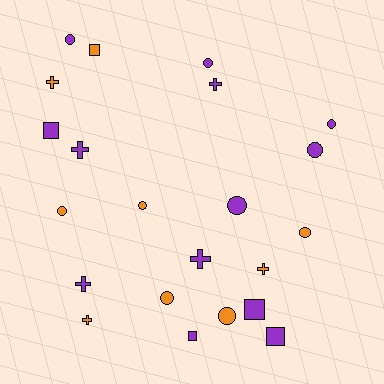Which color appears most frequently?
Purple, with 13 objects.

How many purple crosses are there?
There are 4 purple crosses.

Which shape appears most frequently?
Circle, with 10 objects.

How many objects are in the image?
There are 22 objects.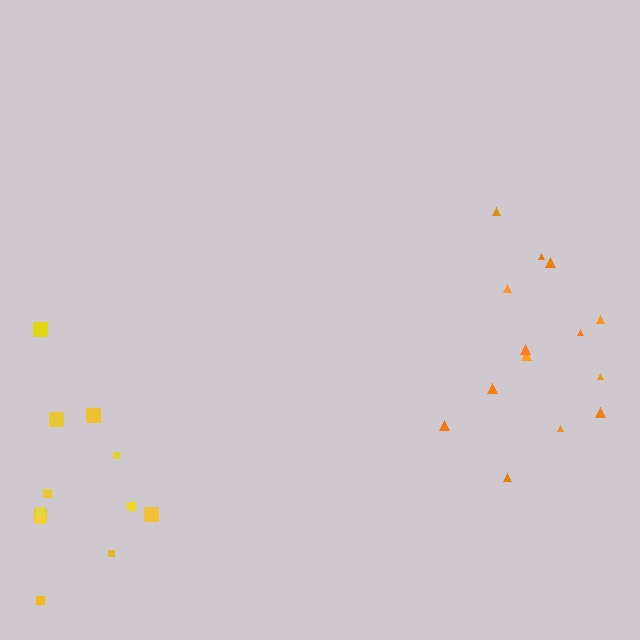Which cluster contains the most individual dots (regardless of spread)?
Orange (14).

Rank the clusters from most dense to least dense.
yellow, orange.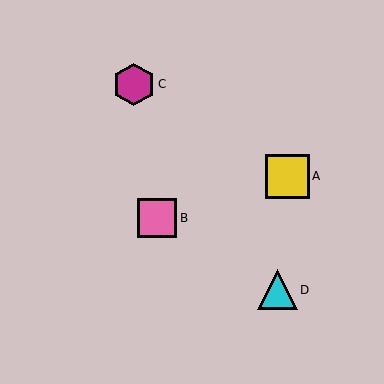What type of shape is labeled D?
Shape D is a cyan triangle.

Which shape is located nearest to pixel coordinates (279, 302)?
The cyan triangle (labeled D) at (277, 290) is nearest to that location.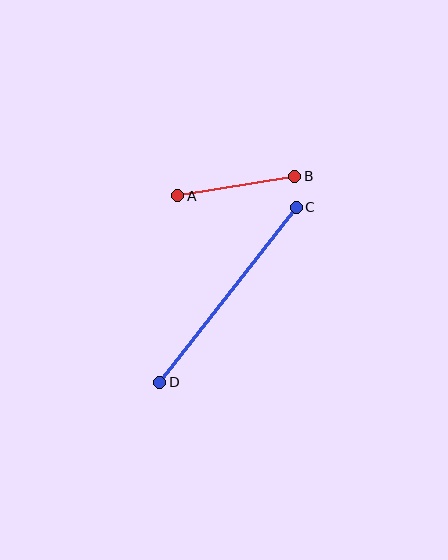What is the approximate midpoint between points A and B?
The midpoint is at approximately (236, 186) pixels.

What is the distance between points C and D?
The distance is approximately 222 pixels.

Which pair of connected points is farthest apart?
Points C and D are farthest apart.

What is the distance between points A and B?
The distance is approximately 119 pixels.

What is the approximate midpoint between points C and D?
The midpoint is at approximately (228, 295) pixels.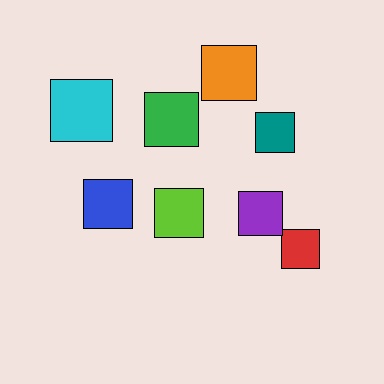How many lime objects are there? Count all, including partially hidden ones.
There is 1 lime object.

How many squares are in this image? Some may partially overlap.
There are 8 squares.